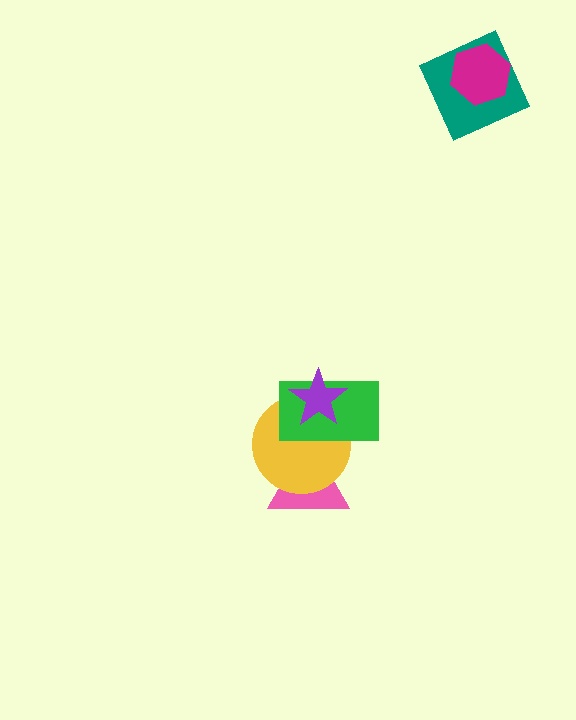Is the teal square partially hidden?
Yes, it is partially covered by another shape.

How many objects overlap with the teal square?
1 object overlaps with the teal square.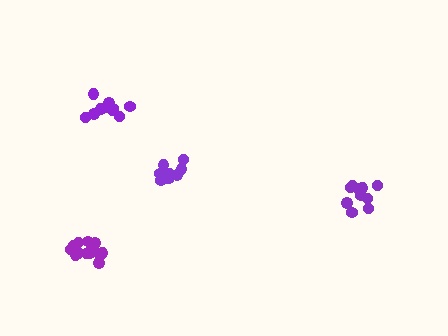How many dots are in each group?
Group 1: 10 dots, Group 2: 13 dots, Group 3: 10 dots, Group 4: 9 dots (42 total).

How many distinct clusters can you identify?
There are 4 distinct clusters.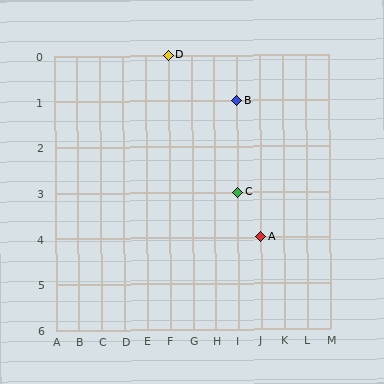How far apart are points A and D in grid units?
Points A and D are 4 columns and 4 rows apart (about 5.7 grid units diagonally).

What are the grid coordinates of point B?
Point B is at grid coordinates (I, 1).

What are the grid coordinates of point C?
Point C is at grid coordinates (I, 3).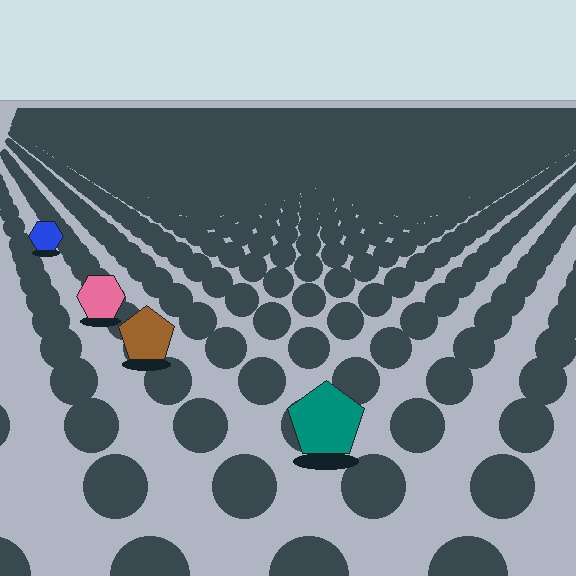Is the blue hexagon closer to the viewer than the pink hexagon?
No. The pink hexagon is closer — you can tell from the texture gradient: the ground texture is coarser near it.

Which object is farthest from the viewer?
The blue hexagon is farthest from the viewer. It appears smaller and the ground texture around it is denser.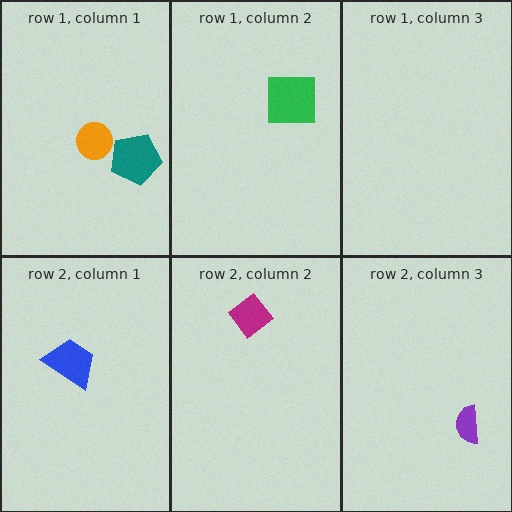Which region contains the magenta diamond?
The row 2, column 2 region.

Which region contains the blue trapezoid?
The row 2, column 1 region.